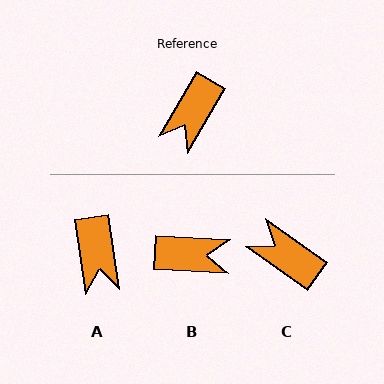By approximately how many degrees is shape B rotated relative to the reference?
Approximately 116 degrees counter-clockwise.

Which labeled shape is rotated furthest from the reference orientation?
B, about 116 degrees away.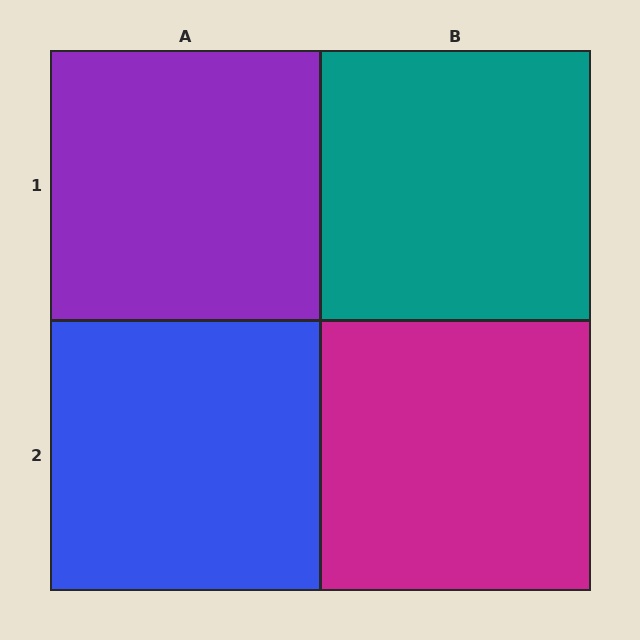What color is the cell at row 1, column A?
Purple.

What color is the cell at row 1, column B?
Teal.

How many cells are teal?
1 cell is teal.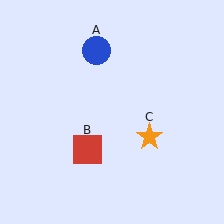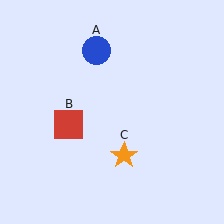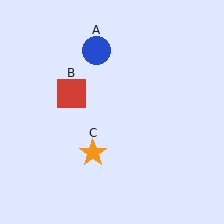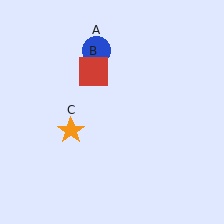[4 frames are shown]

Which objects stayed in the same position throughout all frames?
Blue circle (object A) remained stationary.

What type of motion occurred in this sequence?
The red square (object B), orange star (object C) rotated clockwise around the center of the scene.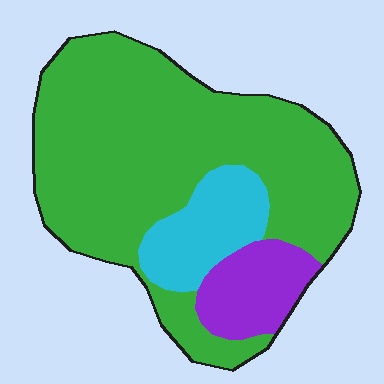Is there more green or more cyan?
Green.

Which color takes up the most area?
Green, at roughly 75%.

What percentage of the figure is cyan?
Cyan covers about 15% of the figure.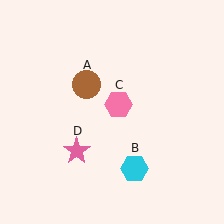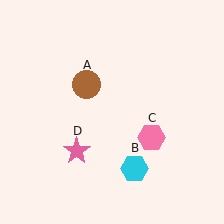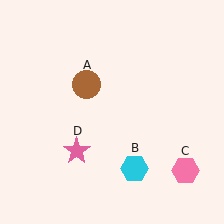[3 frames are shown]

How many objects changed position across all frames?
1 object changed position: pink hexagon (object C).